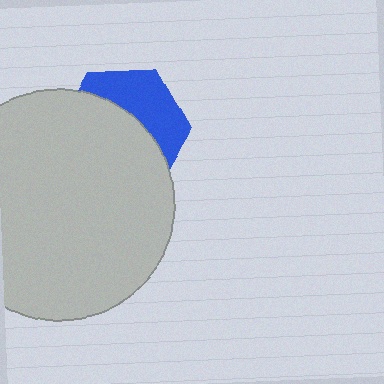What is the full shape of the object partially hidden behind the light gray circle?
The partially hidden object is a blue hexagon.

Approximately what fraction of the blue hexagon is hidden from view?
Roughly 61% of the blue hexagon is hidden behind the light gray circle.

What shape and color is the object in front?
The object in front is a light gray circle.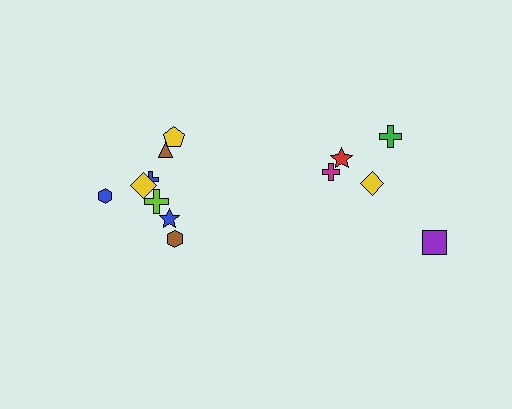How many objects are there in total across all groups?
There are 13 objects.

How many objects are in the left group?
There are 8 objects.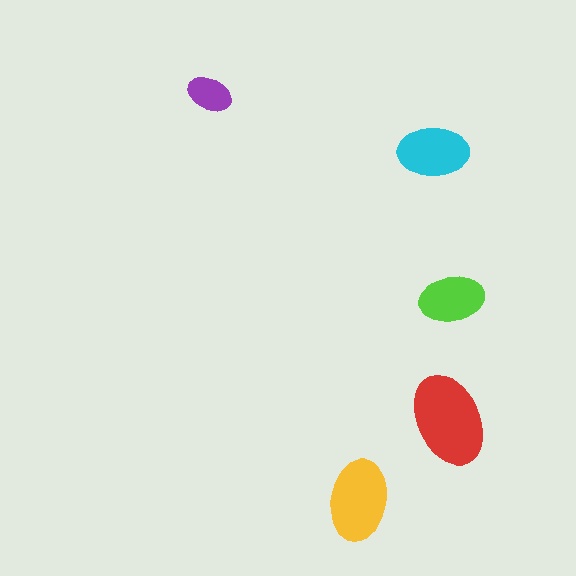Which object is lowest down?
The yellow ellipse is bottommost.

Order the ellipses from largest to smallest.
the red one, the yellow one, the cyan one, the lime one, the purple one.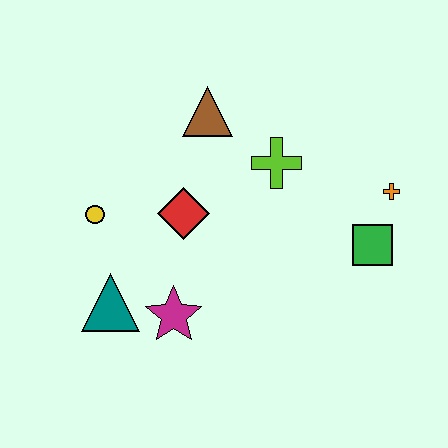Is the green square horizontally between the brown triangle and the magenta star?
No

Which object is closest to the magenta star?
The teal triangle is closest to the magenta star.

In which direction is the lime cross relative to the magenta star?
The lime cross is above the magenta star.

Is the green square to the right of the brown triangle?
Yes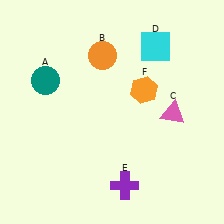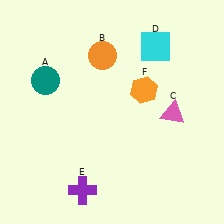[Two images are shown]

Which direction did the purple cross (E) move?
The purple cross (E) moved left.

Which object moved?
The purple cross (E) moved left.